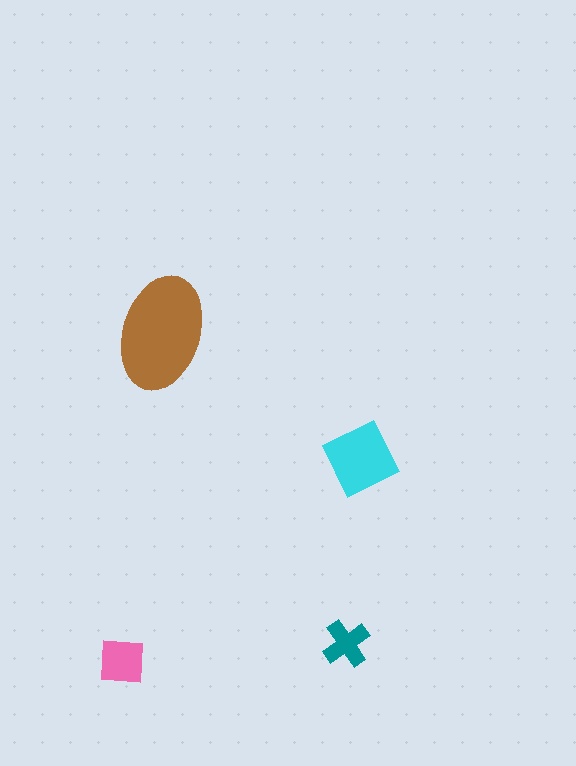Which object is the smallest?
The teal cross.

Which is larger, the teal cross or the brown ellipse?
The brown ellipse.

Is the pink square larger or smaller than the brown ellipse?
Smaller.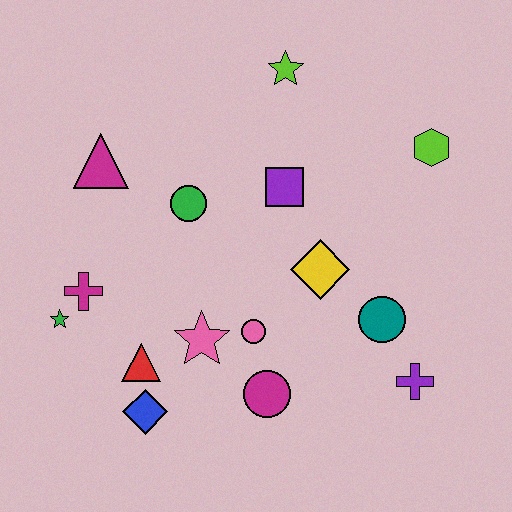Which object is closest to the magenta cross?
The green star is closest to the magenta cross.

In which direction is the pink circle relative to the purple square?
The pink circle is below the purple square.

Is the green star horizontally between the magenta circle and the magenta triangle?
No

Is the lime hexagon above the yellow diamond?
Yes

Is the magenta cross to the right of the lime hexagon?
No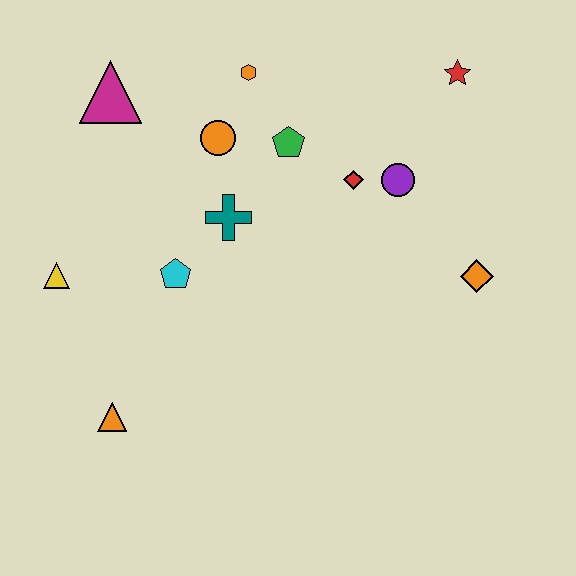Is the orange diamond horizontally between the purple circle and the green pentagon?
No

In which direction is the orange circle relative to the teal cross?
The orange circle is above the teal cross.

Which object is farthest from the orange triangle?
The red star is farthest from the orange triangle.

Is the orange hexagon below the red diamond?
No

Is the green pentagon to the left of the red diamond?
Yes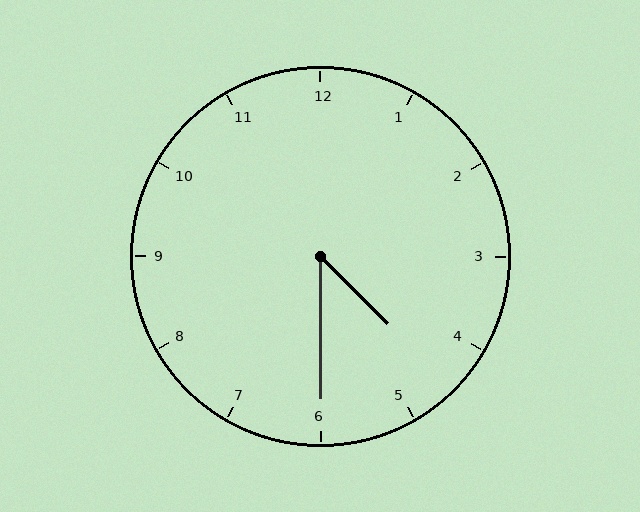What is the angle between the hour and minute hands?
Approximately 45 degrees.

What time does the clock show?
4:30.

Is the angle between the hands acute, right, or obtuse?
It is acute.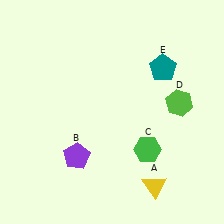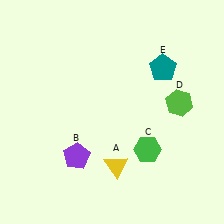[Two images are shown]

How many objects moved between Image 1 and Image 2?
1 object moved between the two images.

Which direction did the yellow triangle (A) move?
The yellow triangle (A) moved left.